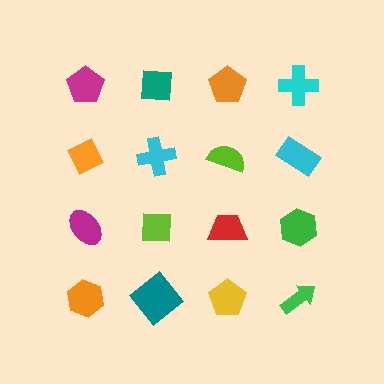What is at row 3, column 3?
A red trapezoid.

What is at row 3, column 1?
A magenta ellipse.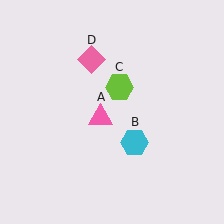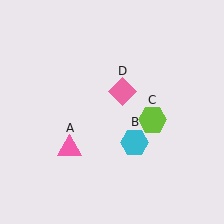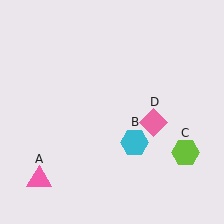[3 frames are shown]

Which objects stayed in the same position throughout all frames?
Cyan hexagon (object B) remained stationary.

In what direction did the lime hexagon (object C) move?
The lime hexagon (object C) moved down and to the right.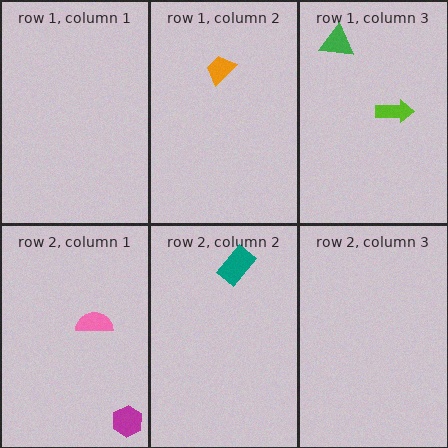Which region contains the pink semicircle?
The row 2, column 1 region.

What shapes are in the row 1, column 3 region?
The lime arrow, the green triangle.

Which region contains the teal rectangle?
The row 2, column 2 region.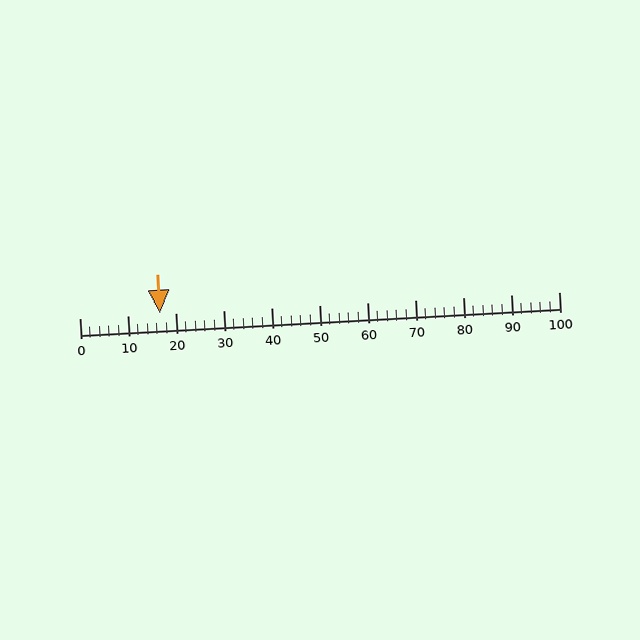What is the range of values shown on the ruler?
The ruler shows values from 0 to 100.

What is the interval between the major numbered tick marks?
The major tick marks are spaced 10 units apart.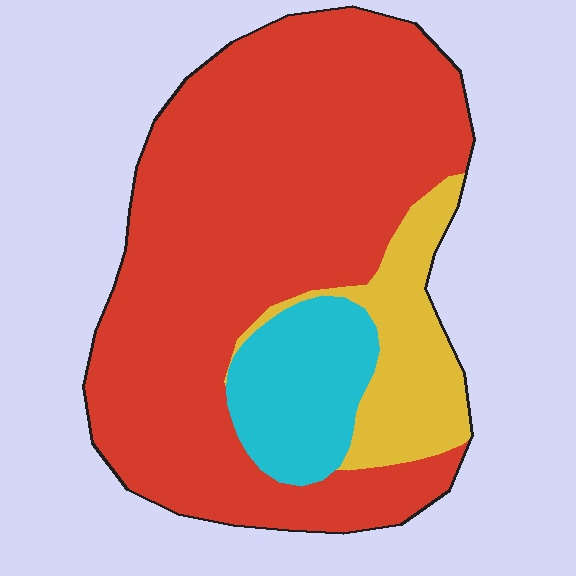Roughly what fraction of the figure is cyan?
Cyan covers 13% of the figure.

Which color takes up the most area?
Red, at roughly 75%.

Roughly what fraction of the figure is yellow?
Yellow covers roughly 15% of the figure.